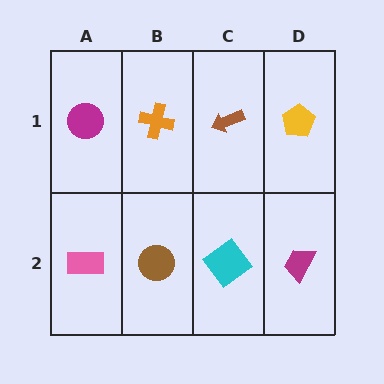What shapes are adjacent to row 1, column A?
A pink rectangle (row 2, column A), an orange cross (row 1, column B).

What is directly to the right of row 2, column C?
A magenta trapezoid.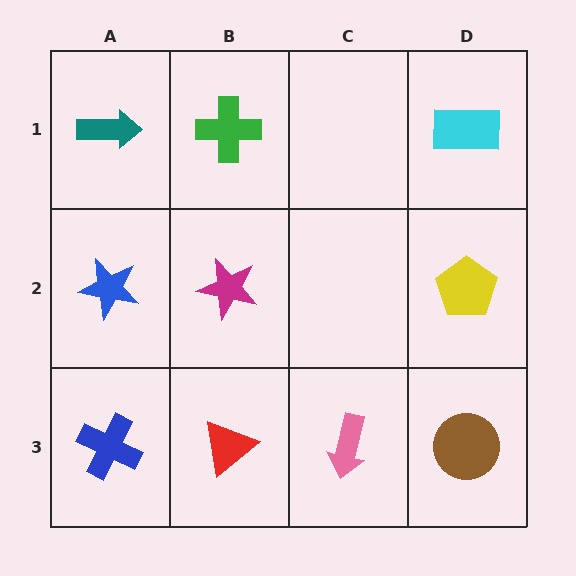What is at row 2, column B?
A magenta star.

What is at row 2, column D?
A yellow pentagon.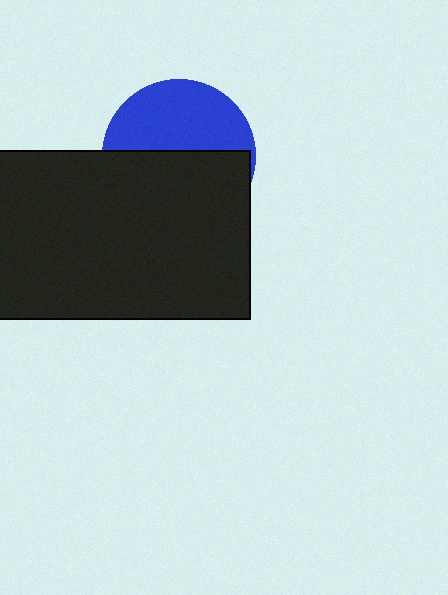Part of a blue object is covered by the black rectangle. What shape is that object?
It is a circle.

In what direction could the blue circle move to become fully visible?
The blue circle could move up. That would shift it out from behind the black rectangle entirely.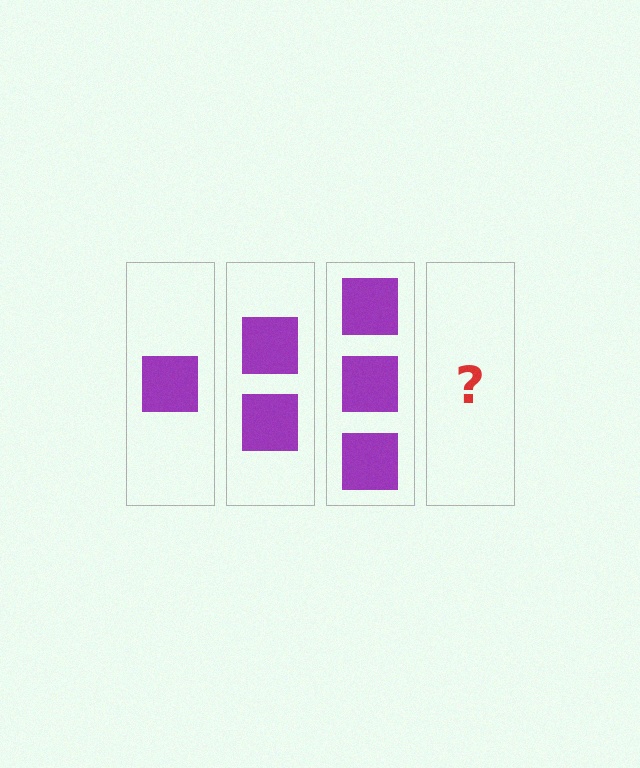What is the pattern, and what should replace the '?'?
The pattern is that each step adds one more square. The '?' should be 4 squares.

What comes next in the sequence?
The next element should be 4 squares.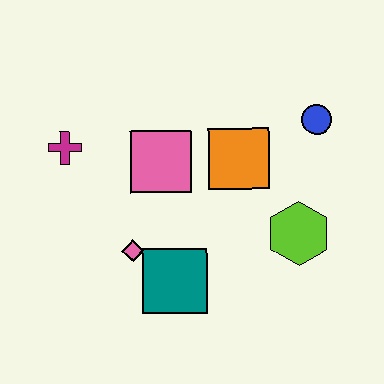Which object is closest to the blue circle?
The orange square is closest to the blue circle.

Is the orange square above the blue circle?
No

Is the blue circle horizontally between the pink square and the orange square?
No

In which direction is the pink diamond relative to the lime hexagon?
The pink diamond is to the left of the lime hexagon.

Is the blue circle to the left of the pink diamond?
No